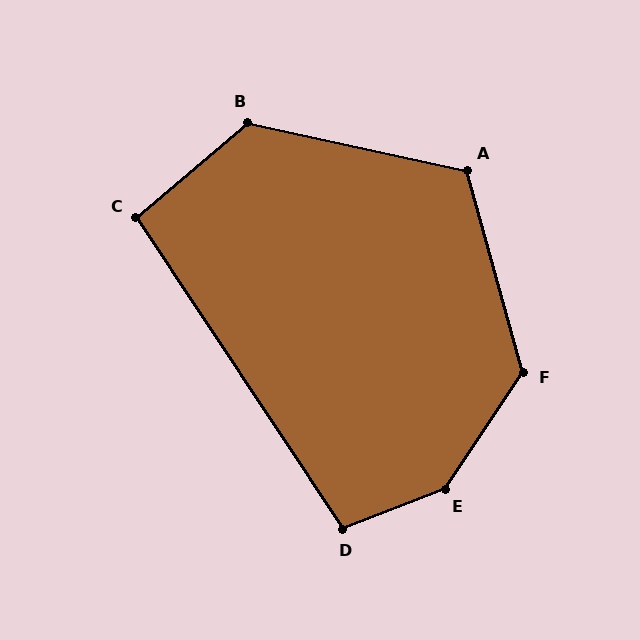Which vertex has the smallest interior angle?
C, at approximately 97 degrees.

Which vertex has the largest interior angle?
E, at approximately 145 degrees.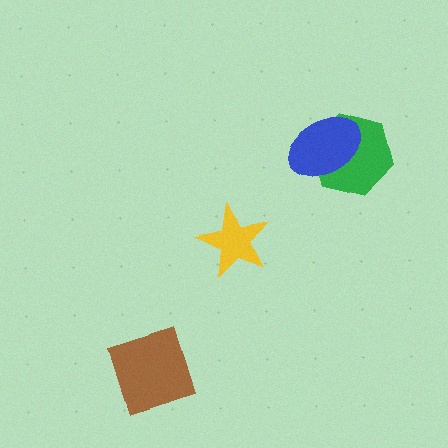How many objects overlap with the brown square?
0 objects overlap with the brown square.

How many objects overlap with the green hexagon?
1 object overlaps with the green hexagon.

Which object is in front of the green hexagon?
The blue ellipse is in front of the green hexagon.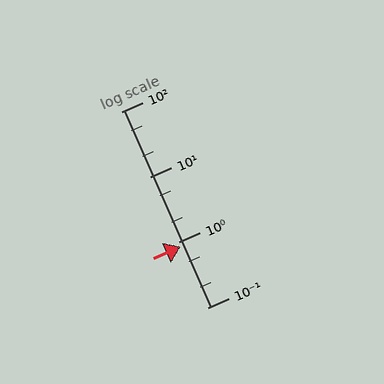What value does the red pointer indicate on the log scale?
The pointer indicates approximately 0.85.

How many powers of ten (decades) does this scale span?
The scale spans 3 decades, from 0.1 to 100.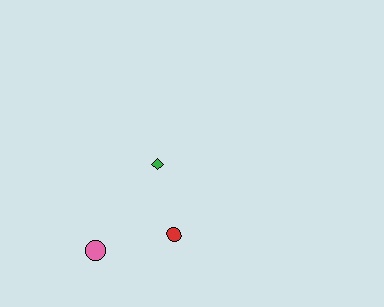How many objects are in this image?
There are 3 objects.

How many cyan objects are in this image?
There are no cyan objects.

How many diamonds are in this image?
There is 1 diamond.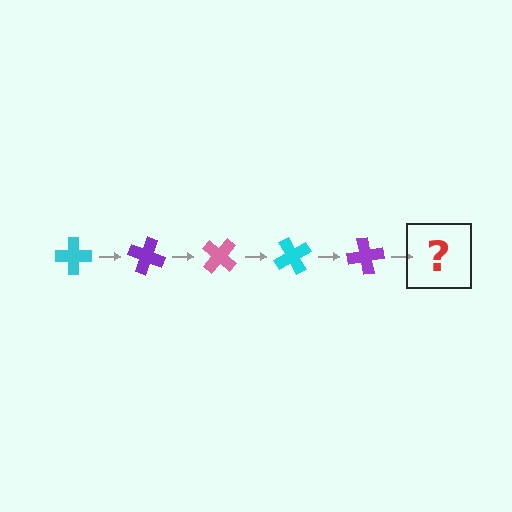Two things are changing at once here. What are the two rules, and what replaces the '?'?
The two rules are that it rotates 20 degrees each step and the color cycles through cyan, purple, and pink. The '?' should be a pink cross, rotated 100 degrees from the start.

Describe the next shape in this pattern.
It should be a pink cross, rotated 100 degrees from the start.